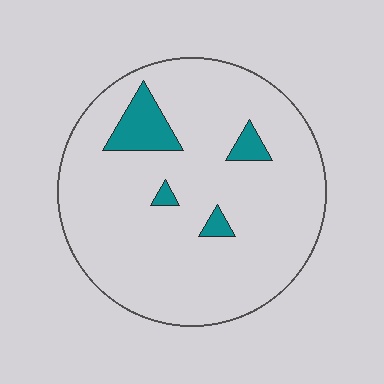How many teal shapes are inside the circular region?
4.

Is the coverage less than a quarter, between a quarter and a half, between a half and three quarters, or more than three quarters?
Less than a quarter.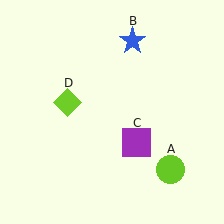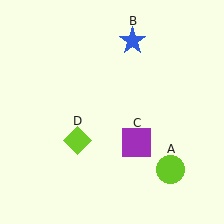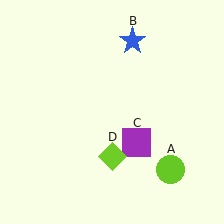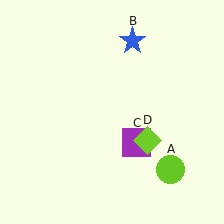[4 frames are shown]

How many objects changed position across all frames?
1 object changed position: lime diamond (object D).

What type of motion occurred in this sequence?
The lime diamond (object D) rotated counterclockwise around the center of the scene.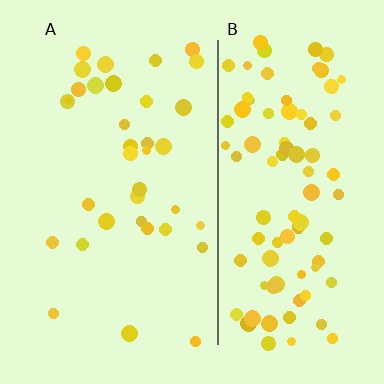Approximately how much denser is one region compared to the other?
Approximately 2.6× — region B over region A.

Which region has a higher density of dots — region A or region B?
B (the right).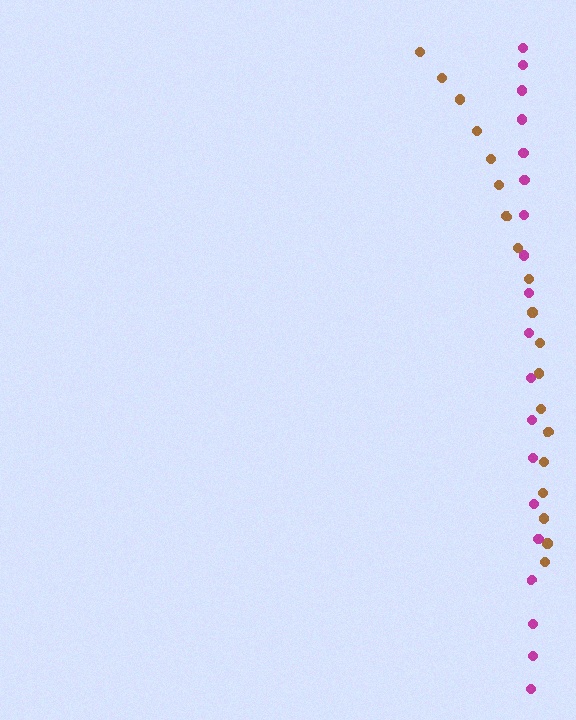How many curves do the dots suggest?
There are 2 distinct paths.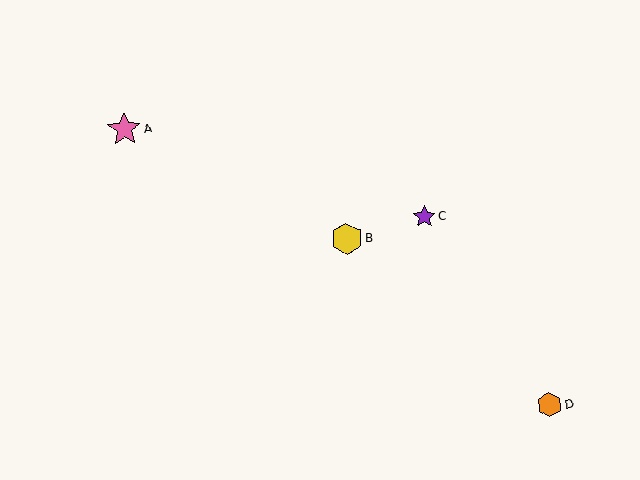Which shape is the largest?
The pink star (labeled A) is the largest.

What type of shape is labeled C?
Shape C is a purple star.